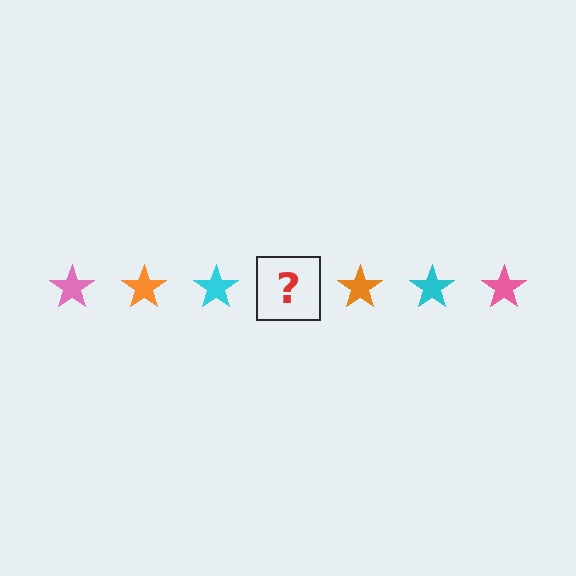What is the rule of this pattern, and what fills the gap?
The rule is that the pattern cycles through pink, orange, cyan stars. The gap should be filled with a pink star.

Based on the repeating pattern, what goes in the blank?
The blank should be a pink star.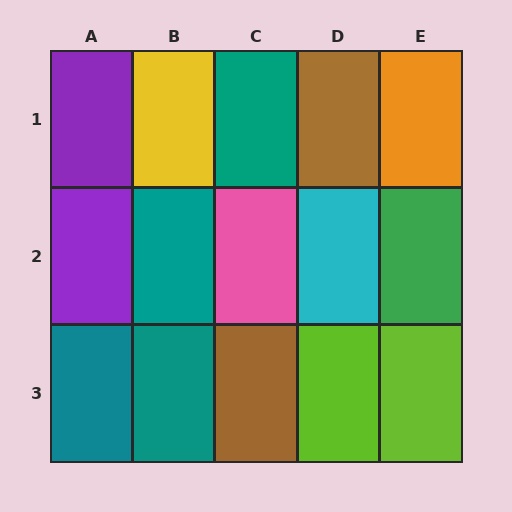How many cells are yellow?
1 cell is yellow.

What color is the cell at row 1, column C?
Teal.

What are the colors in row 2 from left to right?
Purple, teal, pink, cyan, green.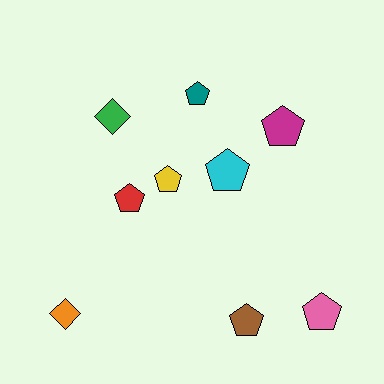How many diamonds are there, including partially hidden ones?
There are 2 diamonds.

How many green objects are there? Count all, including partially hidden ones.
There is 1 green object.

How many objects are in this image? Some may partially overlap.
There are 9 objects.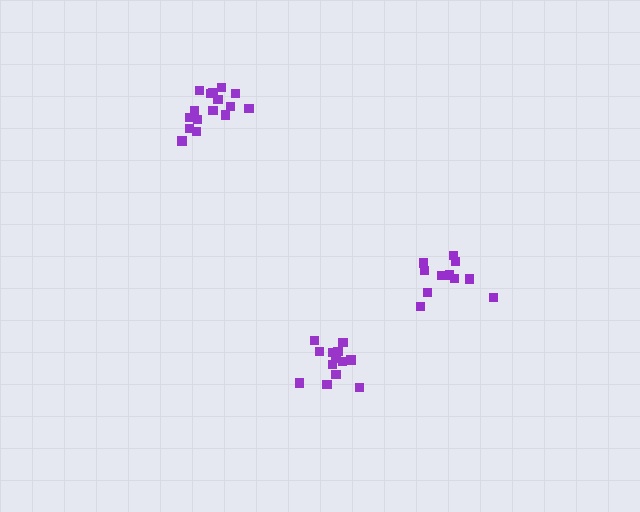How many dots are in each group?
Group 1: 12 dots, Group 2: 16 dots, Group 3: 13 dots (41 total).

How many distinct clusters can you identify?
There are 3 distinct clusters.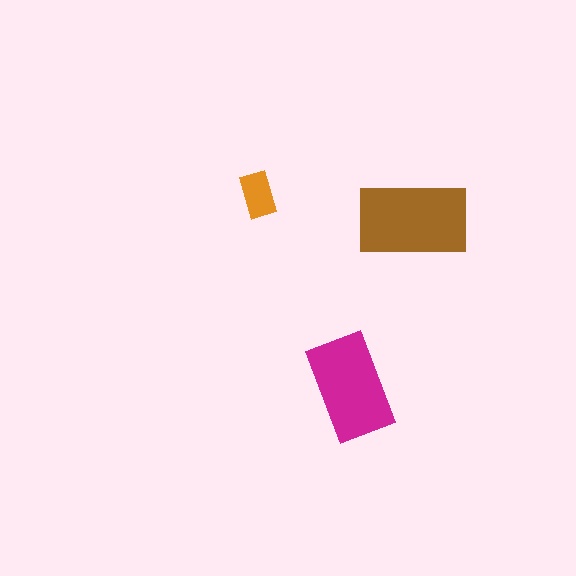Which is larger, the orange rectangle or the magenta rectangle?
The magenta one.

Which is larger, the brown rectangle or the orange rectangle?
The brown one.